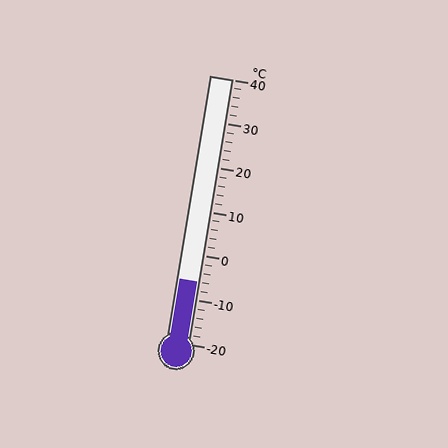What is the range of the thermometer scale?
The thermometer scale ranges from -20°C to 40°C.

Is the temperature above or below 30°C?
The temperature is below 30°C.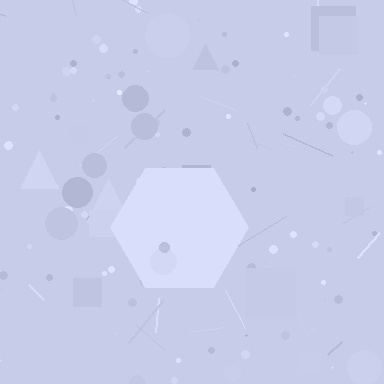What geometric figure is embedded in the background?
A hexagon is embedded in the background.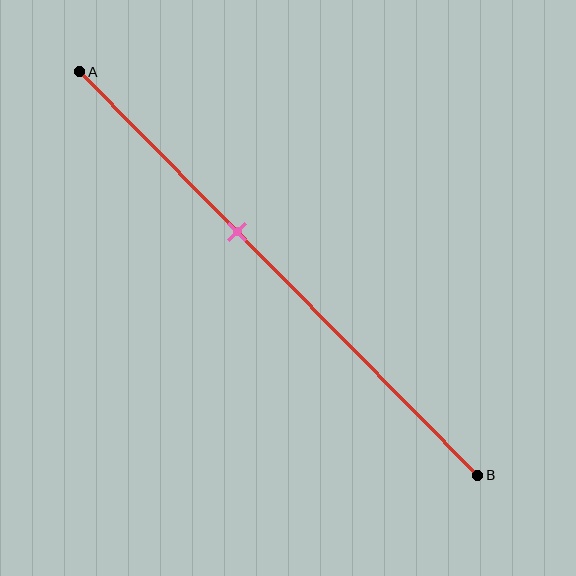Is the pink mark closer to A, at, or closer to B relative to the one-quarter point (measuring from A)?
The pink mark is closer to point B than the one-quarter point of segment AB.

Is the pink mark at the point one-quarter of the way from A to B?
No, the mark is at about 40% from A, not at the 25% one-quarter point.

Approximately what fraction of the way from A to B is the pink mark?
The pink mark is approximately 40% of the way from A to B.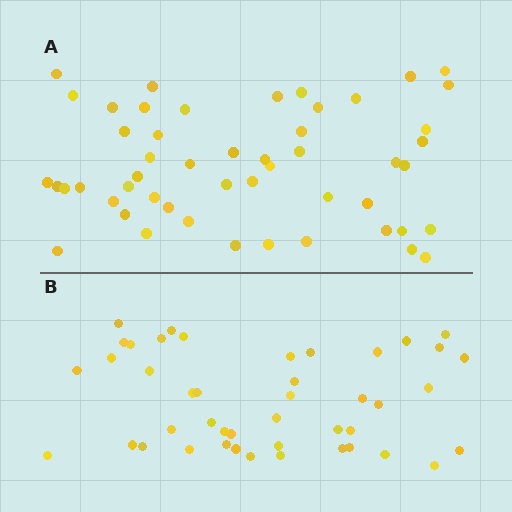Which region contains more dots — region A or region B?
Region A (the top region) has more dots.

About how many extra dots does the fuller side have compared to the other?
Region A has roughly 8 or so more dots than region B.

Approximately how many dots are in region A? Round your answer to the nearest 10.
About 50 dots. (The exact count is 51, which rounds to 50.)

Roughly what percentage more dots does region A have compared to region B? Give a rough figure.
About 15% more.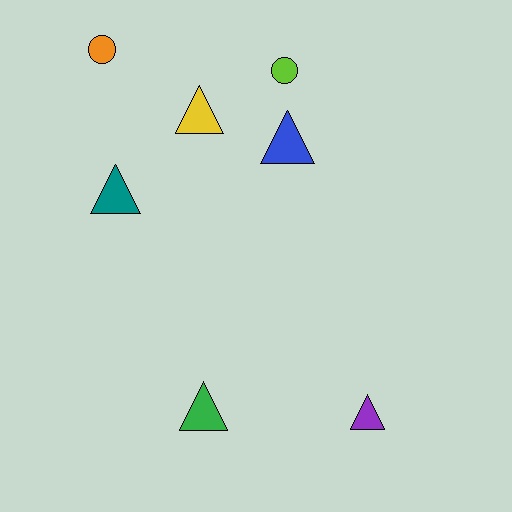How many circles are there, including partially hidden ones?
There are 2 circles.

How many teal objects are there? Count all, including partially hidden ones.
There is 1 teal object.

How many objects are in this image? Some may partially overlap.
There are 7 objects.